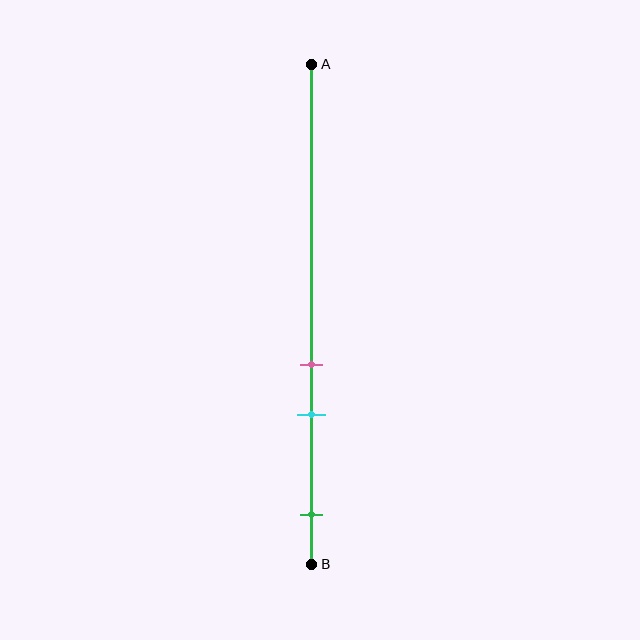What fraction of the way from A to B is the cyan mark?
The cyan mark is approximately 70% (0.7) of the way from A to B.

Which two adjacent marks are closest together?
The pink and cyan marks are the closest adjacent pair.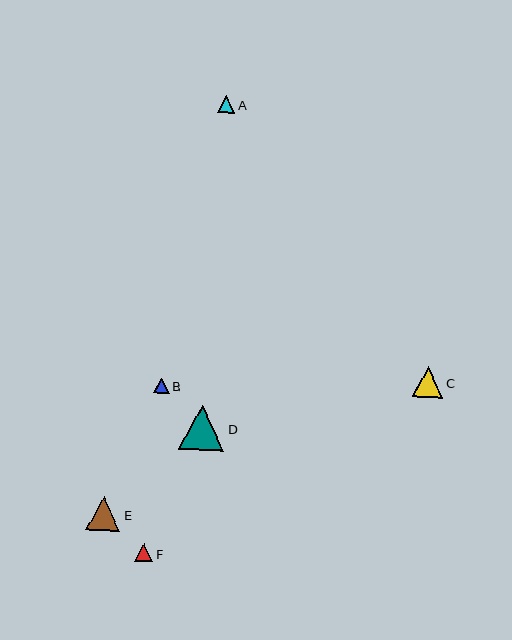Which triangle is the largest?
Triangle D is the largest with a size of approximately 45 pixels.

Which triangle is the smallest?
Triangle B is the smallest with a size of approximately 15 pixels.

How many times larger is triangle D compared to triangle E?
Triangle D is approximately 1.3 times the size of triangle E.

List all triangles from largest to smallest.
From largest to smallest: D, E, C, F, A, B.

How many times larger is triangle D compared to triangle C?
Triangle D is approximately 1.5 times the size of triangle C.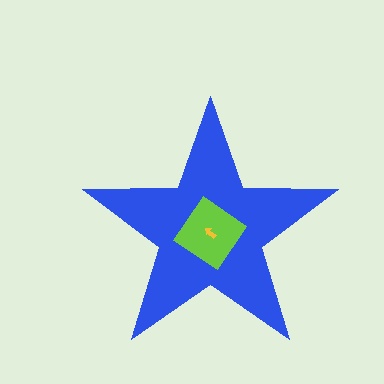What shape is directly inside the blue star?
The lime diamond.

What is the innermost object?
The yellow arrow.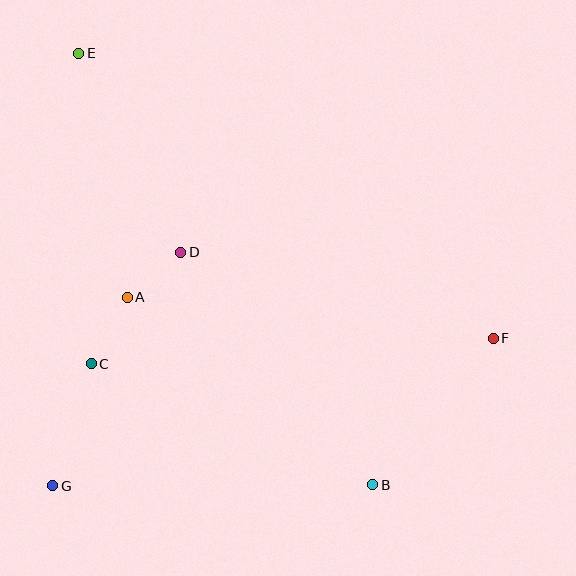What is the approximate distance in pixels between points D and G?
The distance between D and G is approximately 266 pixels.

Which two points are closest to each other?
Points A and D are closest to each other.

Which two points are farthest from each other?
Points B and E are farthest from each other.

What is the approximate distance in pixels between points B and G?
The distance between B and G is approximately 320 pixels.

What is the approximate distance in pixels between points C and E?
The distance between C and E is approximately 310 pixels.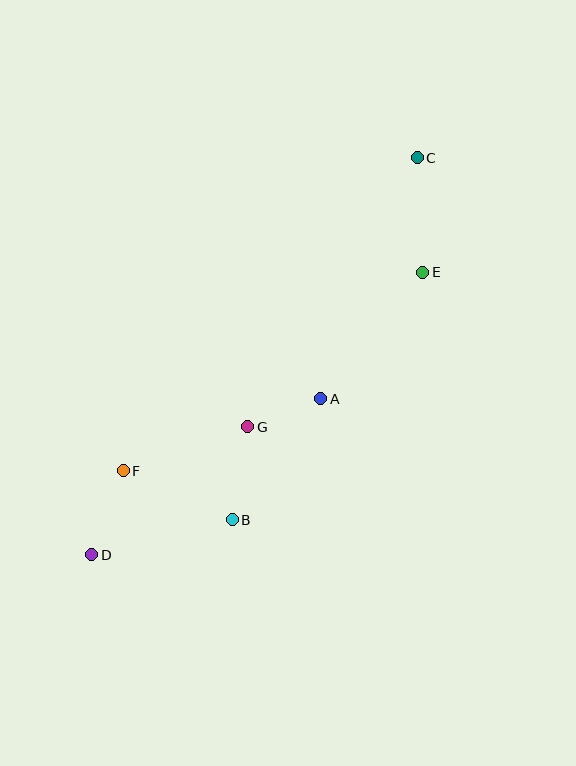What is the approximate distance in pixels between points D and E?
The distance between D and E is approximately 435 pixels.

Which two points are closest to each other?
Points A and G are closest to each other.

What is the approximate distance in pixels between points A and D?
The distance between A and D is approximately 277 pixels.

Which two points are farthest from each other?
Points C and D are farthest from each other.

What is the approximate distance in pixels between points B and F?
The distance between B and F is approximately 120 pixels.